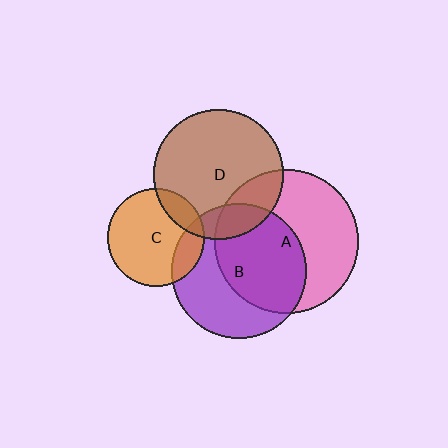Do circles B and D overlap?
Yes.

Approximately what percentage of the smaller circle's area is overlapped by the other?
Approximately 15%.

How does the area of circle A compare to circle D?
Approximately 1.2 times.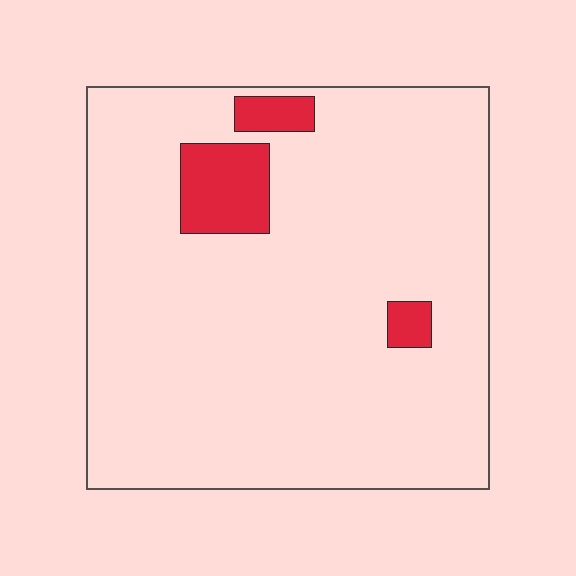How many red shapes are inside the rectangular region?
3.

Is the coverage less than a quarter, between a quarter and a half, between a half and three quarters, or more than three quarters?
Less than a quarter.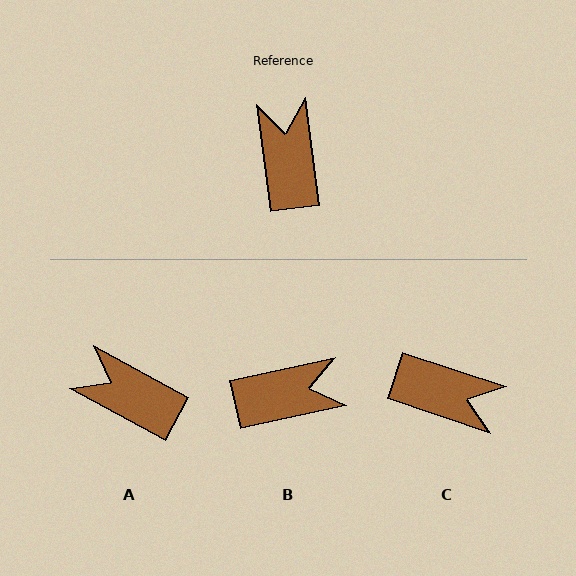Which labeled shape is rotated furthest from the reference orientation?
C, about 116 degrees away.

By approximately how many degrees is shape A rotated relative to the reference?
Approximately 54 degrees counter-clockwise.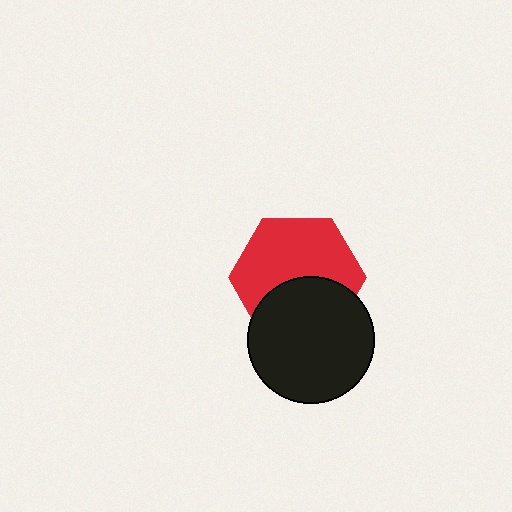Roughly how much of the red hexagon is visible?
About half of it is visible (roughly 61%).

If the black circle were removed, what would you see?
You would see the complete red hexagon.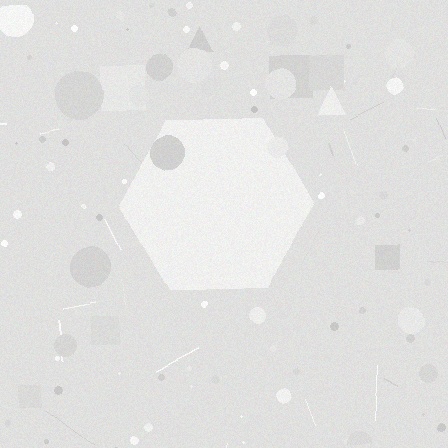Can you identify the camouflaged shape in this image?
The camouflaged shape is a hexagon.